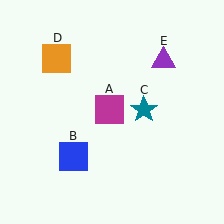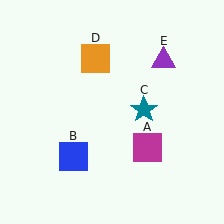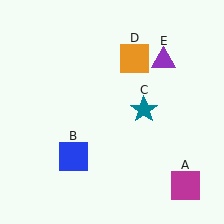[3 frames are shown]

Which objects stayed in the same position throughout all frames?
Blue square (object B) and teal star (object C) and purple triangle (object E) remained stationary.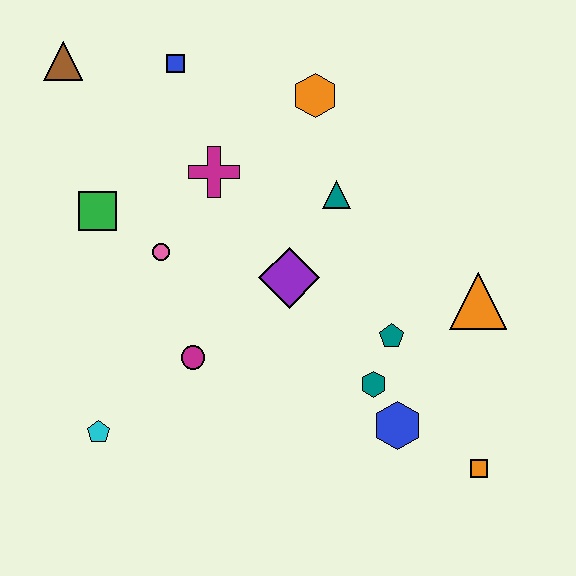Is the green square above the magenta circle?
Yes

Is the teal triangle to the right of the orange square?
No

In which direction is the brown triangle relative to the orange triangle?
The brown triangle is to the left of the orange triangle.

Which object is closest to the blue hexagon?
The teal hexagon is closest to the blue hexagon.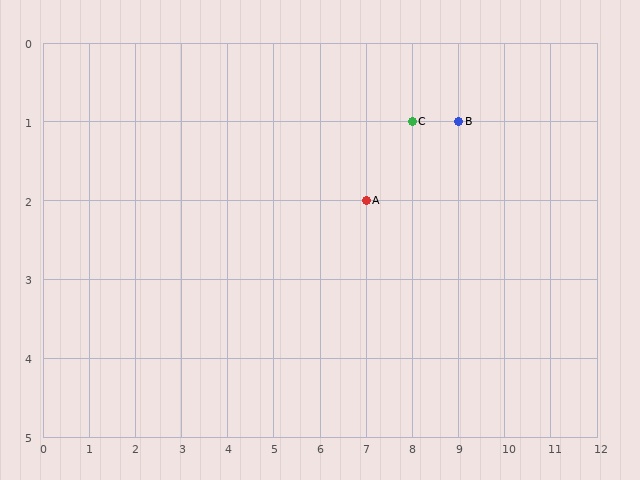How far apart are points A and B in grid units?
Points A and B are 2 columns and 1 row apart (about 2.2 grid units diagonally).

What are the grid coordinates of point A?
Point A is at grid coordinates (7, 2).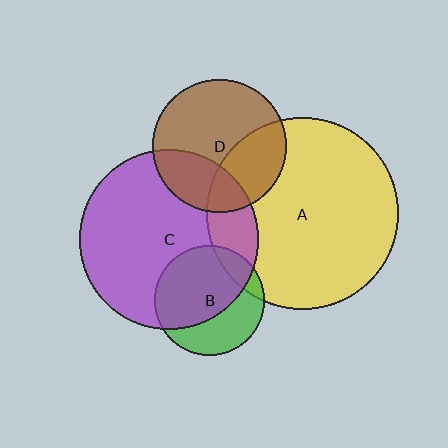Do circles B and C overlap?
Yes.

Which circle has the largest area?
Circle A (yellow).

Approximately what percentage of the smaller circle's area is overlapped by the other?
Approximately 60%.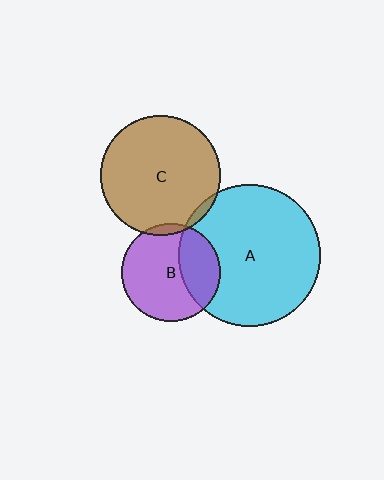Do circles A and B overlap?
Yes.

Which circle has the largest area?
Circle A (cyan).